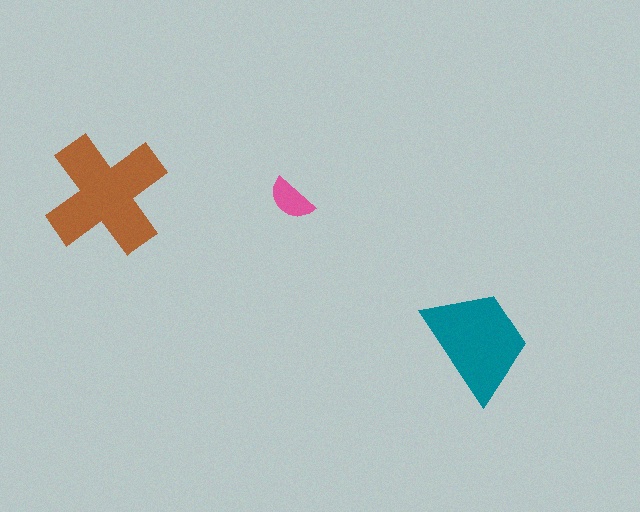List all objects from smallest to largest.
The pink semicircle, the teal trapezoid, the brown cross.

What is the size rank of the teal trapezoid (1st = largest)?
2nd.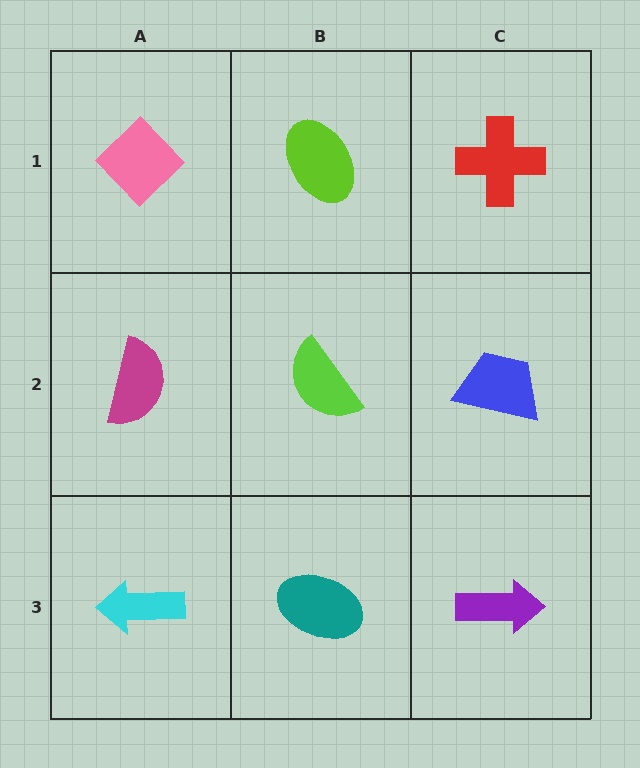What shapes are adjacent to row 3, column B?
A lime semicircle (row 2, column B), a cyan arrow (row 3, column A), a purple arrow (row 3, column C).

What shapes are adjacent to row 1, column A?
A magenta semicircle (row 2, column A), a lime ellipse (row 1, column B).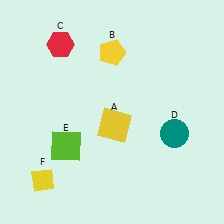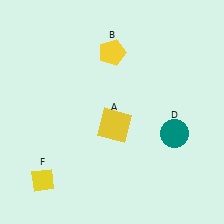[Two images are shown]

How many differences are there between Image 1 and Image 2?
There are 2 differences between the two images.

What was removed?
The red hexagon (C), the lime square (E) were removed in Image 2.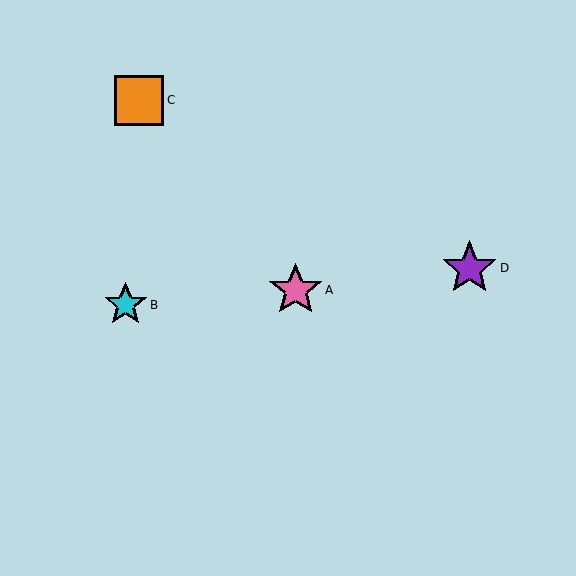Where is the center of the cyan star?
The center of the cyan star is at (126, 305).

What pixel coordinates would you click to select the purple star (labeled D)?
Click at (470, 268) to select the purple star D.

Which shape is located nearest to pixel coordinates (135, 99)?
The orange square (labeled C) at (139, 100) is nearest to that location.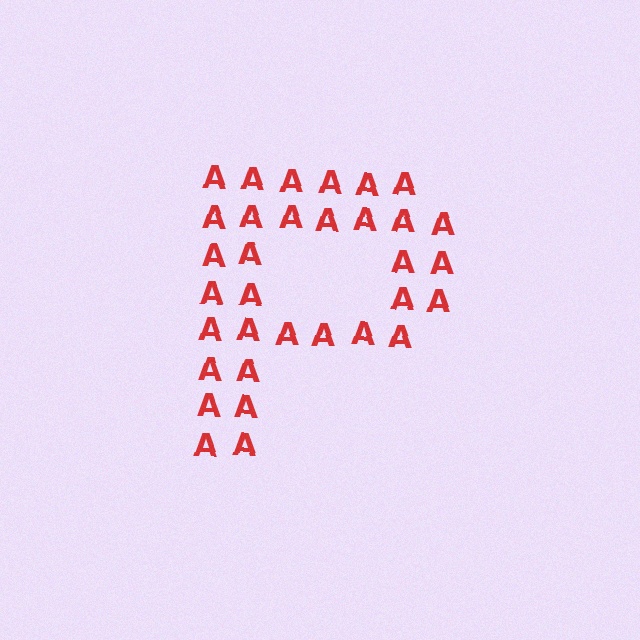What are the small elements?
The small elements are letter A's.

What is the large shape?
The large shape is the letter P.